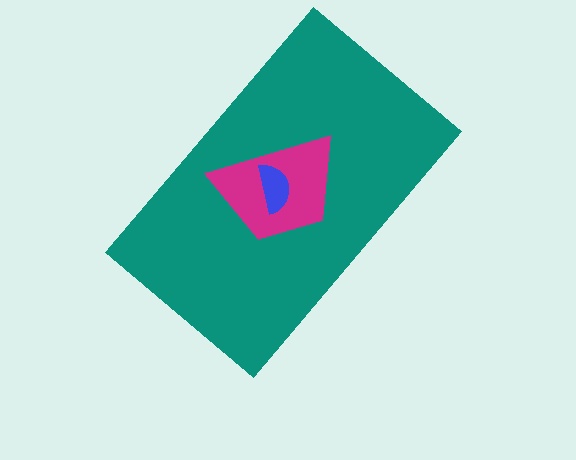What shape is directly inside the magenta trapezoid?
The blue semicircle.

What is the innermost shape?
The blue semicircle.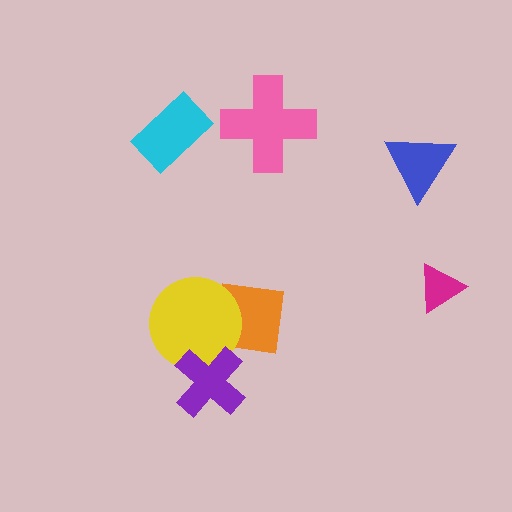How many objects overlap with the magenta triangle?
0 objects overlap with the magenta triangle.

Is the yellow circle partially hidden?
Yes, it is partially covered by another shape.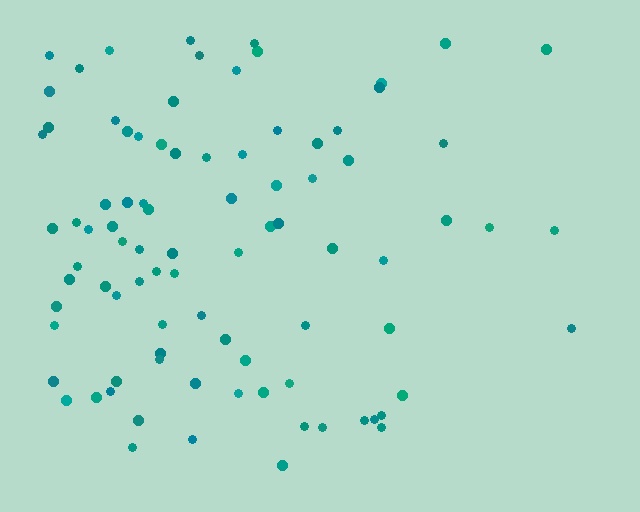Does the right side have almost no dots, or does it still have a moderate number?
Still a moderate number, just noticeably fewer than the left.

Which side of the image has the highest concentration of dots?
The left.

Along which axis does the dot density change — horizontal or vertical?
Horizontal.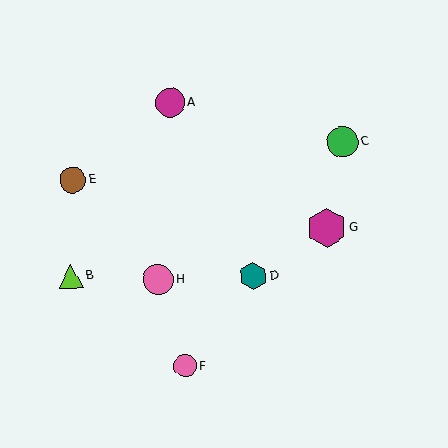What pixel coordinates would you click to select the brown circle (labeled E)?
Click at (72, 180) to select the brown circle E.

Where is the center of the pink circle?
The center of the pink circle is at (158, 280).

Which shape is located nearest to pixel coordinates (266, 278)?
The teal hexagon (labeled D) at (253, 276) is nearest to that location.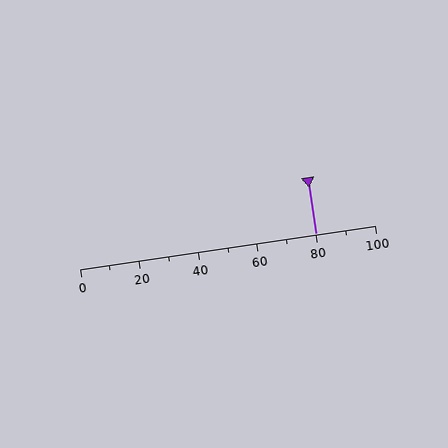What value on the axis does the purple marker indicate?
The marker indicates approximately 80.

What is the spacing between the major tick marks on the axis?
The major ticks are spaced 20 apart.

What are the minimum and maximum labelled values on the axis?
The axis runs from 0 to 100.